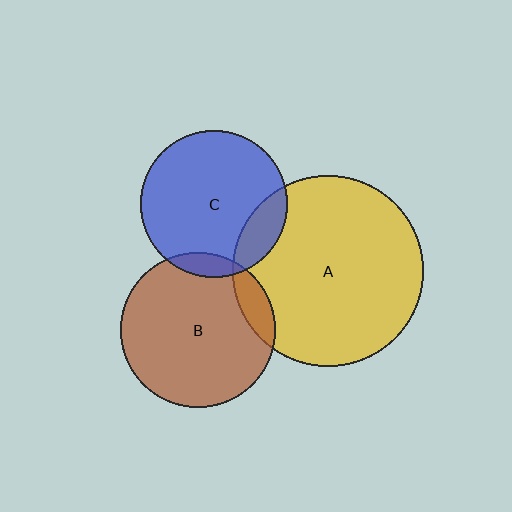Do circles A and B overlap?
Yes.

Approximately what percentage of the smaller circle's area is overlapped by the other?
Approximately 10%.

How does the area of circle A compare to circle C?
Approximately 1.7 times.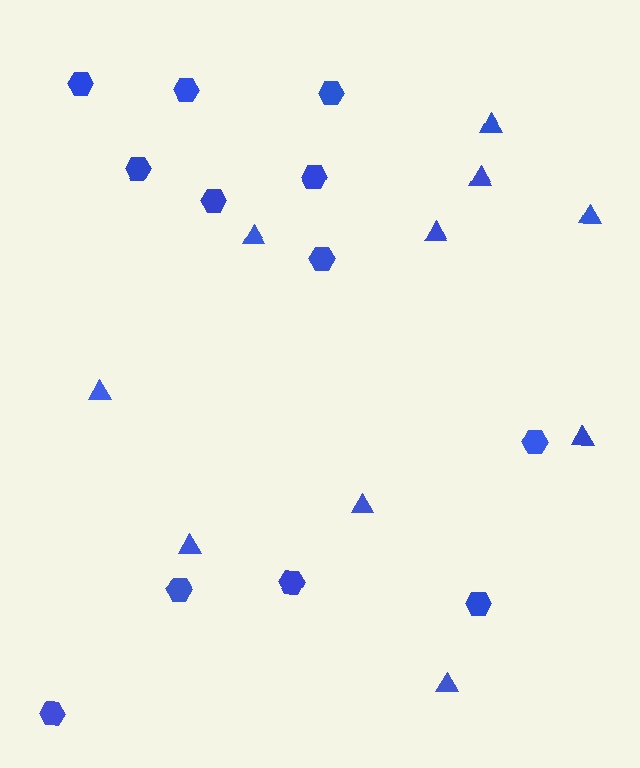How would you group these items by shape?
There are 2 groups: one group of hexagons (12) and one group of triangles (10).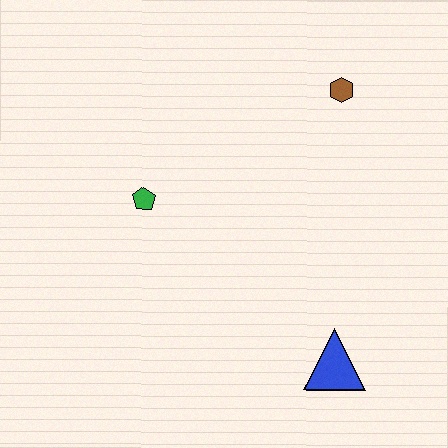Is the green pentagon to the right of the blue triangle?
No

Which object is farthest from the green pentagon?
The blue triangle is farthest from the green pentagon.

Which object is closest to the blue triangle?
The green pentagon is closest to the blue triangle.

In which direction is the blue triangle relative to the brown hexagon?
The blue triangle is below the brown hexagon.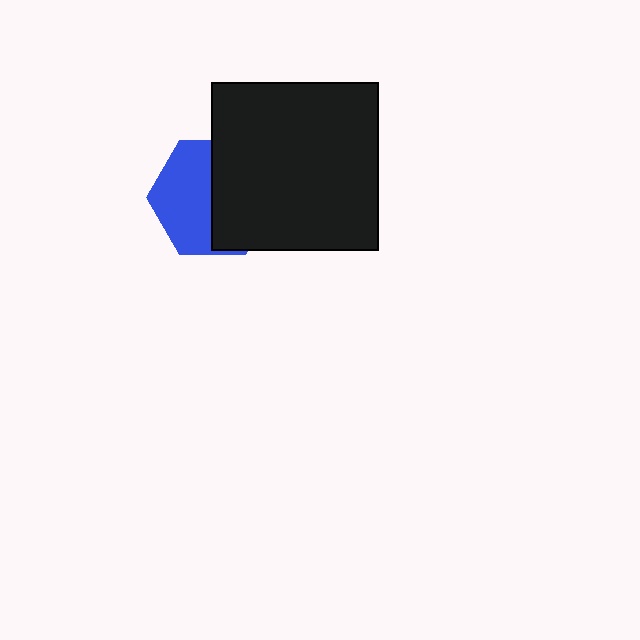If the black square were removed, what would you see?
You would see the complete blue hexagon.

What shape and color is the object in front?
The object in front is a black square.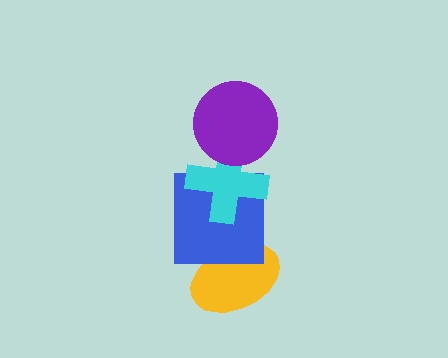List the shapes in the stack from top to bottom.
From top to bottom: the purple circle, the cyan cross, the blue square, the yellow ellipse.